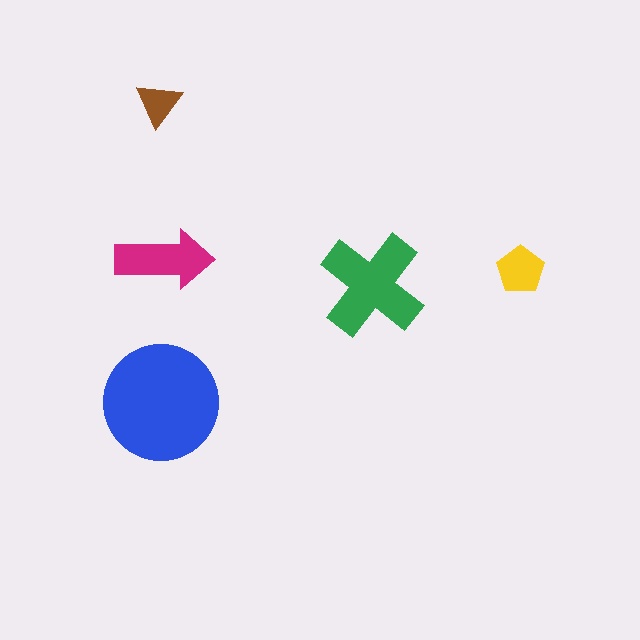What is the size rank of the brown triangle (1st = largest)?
5th.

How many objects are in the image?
There are 5 objects in the image.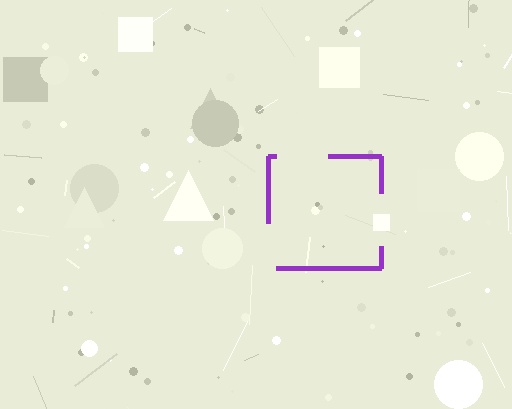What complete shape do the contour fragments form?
The contour fragments form a square.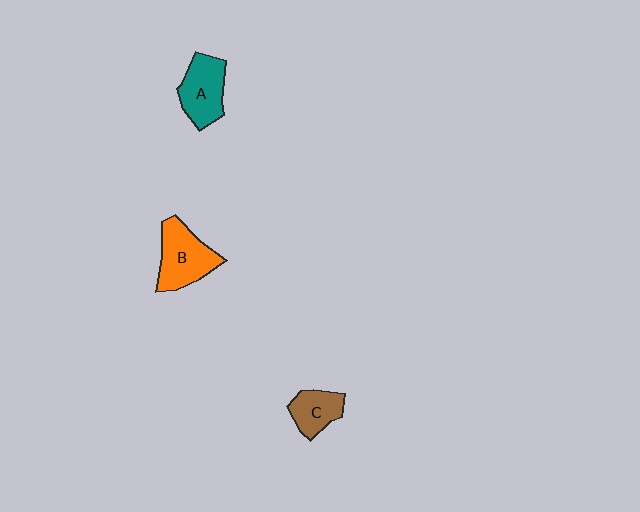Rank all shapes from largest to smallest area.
From largest to smallest: B (orange), A (teal), C (brown).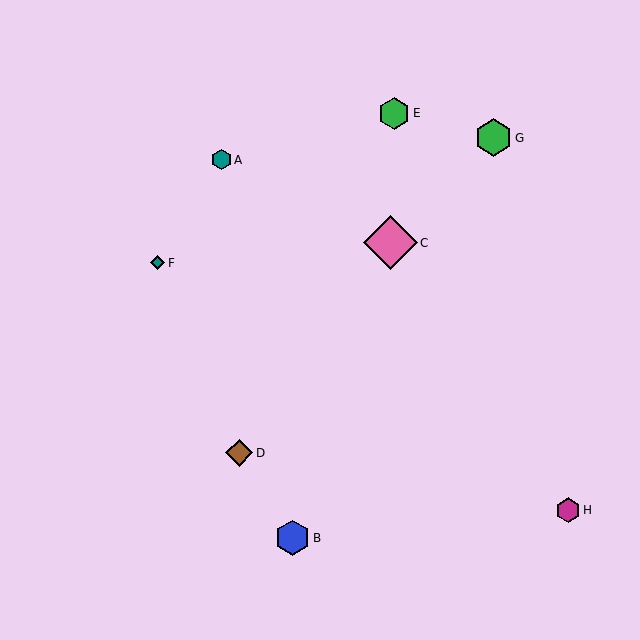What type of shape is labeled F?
Shape F is a teal diamond.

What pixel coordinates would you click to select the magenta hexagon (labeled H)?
Click at (568, 510) to select the magenta hexagon H.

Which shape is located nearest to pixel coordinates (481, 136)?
The green hexagon (labeled G) at (494, 138) is nearest to that location.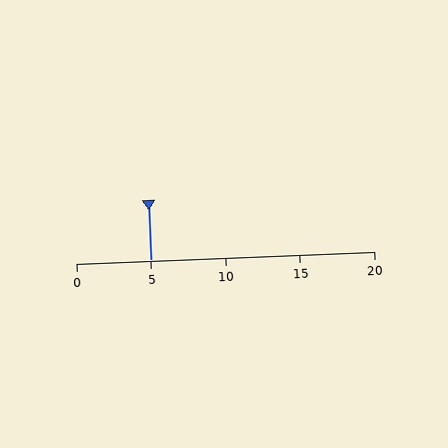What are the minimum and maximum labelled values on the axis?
The axis runs from 0 to 20.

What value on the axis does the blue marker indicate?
The marker indicates approximately 5.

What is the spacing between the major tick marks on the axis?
The major ticks are spaced 5 apart.